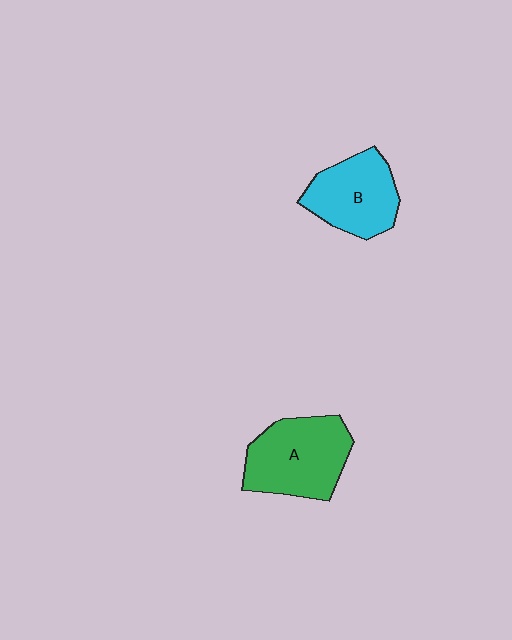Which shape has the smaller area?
Shape B (cyan).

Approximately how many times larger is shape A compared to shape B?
Approximately 1.2 times.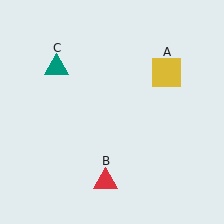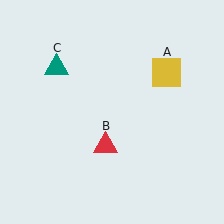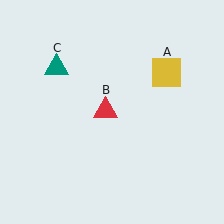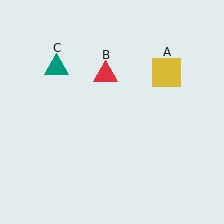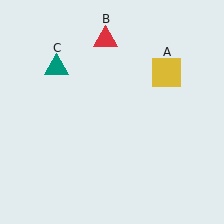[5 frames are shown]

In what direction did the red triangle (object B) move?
The red triangle (object B) moved up.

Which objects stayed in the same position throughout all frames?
Yellow square (object A) and teal triangle (object C) remained stationary.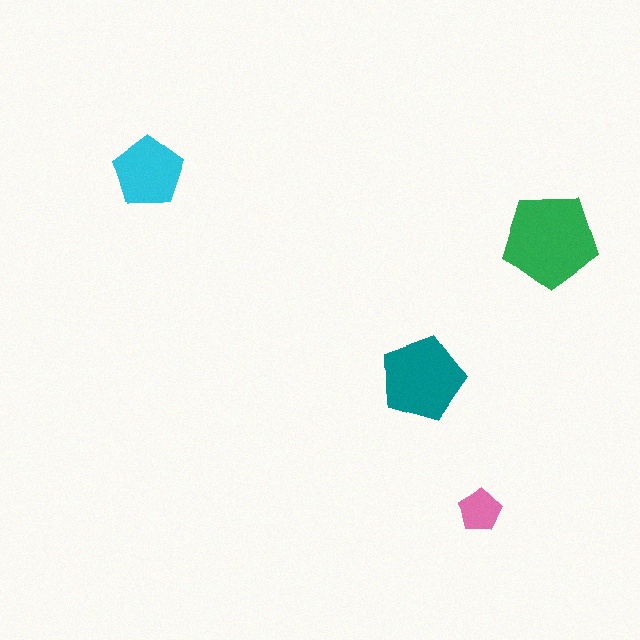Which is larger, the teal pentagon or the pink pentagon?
The teal one.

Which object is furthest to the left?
The cyan pentagon is leftmost.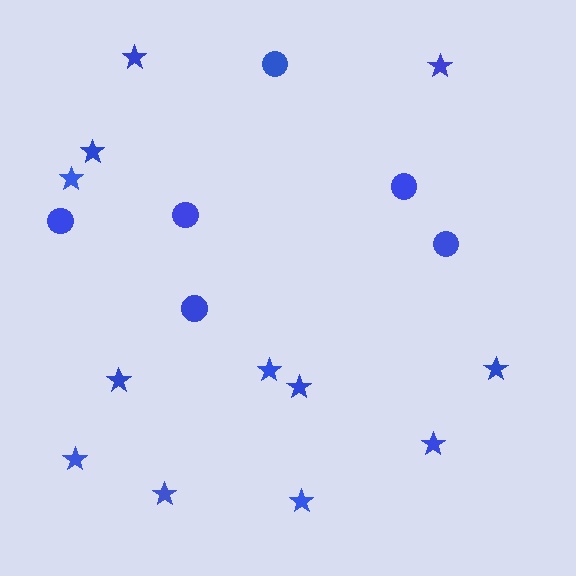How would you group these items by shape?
There are 2 groups: one group of circles (6) and one group of stars (12).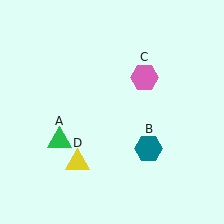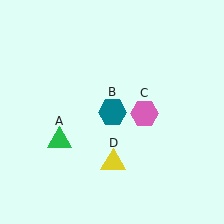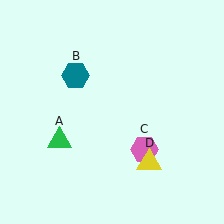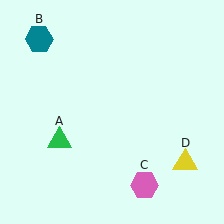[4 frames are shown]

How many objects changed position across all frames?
3 objects changed position: teal hexagon (object B), pink hexagon (object C), yellow triangle (object D).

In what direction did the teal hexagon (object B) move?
The teal hexagon (object B) moved up and to the left.